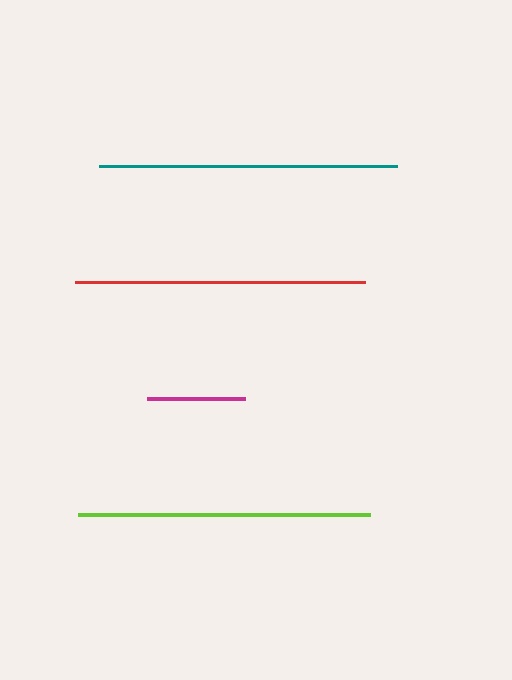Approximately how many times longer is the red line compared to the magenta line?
The red line is approximately 3.0 times the length of the magenta line.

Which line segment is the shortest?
The magenta line is the shortest at approximately 98 pixels.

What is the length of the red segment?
The red segment is approximately 290 pixels long.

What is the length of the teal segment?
The teal segment is approximately 298 pixels long.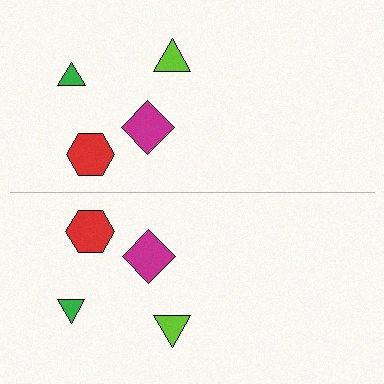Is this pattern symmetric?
Yes, this pattern has bilateral (reflection) symmetry.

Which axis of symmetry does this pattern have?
The pattern has a horizontal axis of symmetry running through the center of the image.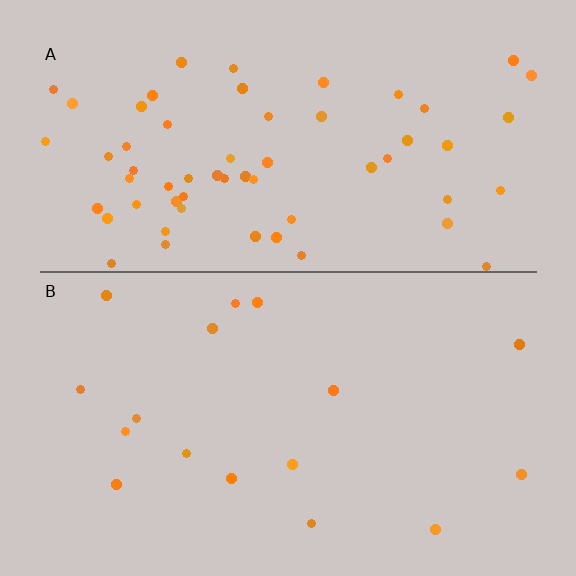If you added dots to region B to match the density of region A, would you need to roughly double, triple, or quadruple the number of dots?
Approximately quadruple.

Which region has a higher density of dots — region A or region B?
A (the top).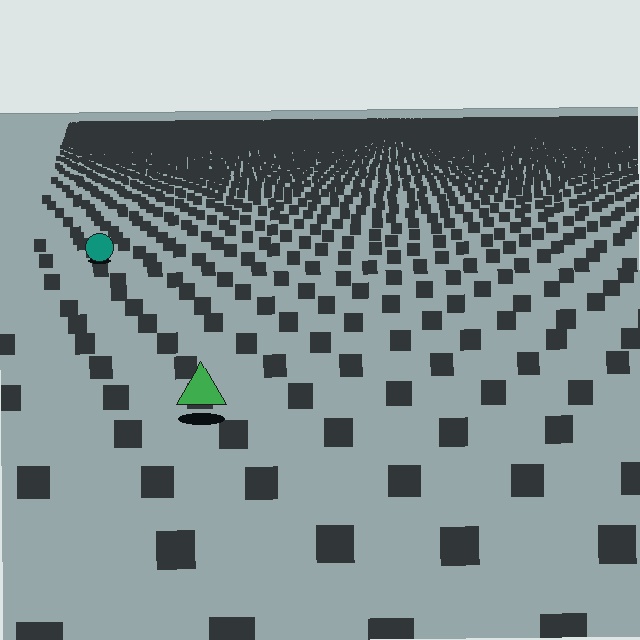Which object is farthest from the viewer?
The teal circle is farthest from the viewer. It appears smaller and the ground texture around it is denser.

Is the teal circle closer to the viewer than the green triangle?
No. The green triangle is closer — you can tell from the texture gradient: the ground texture is coarser near it.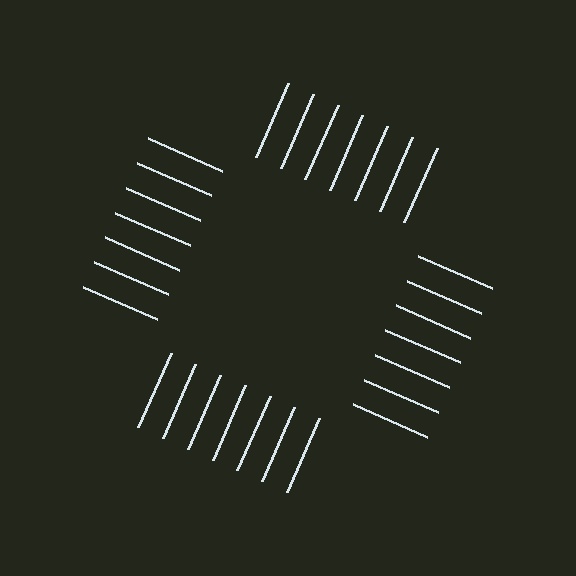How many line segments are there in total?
28 — 7 along each of the 4 edges.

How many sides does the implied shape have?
4 sides — the line-ends trace a square.